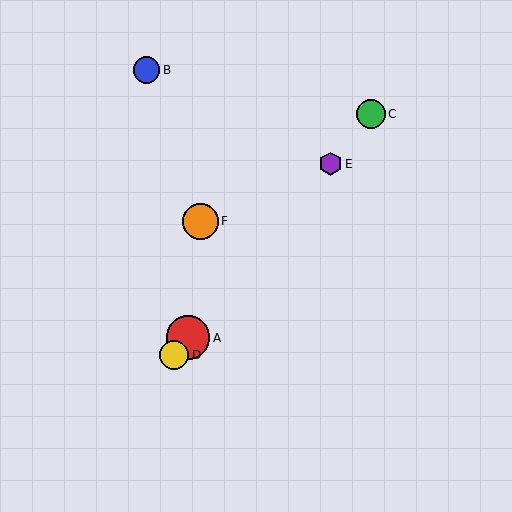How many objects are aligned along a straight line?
4 objects (A, C, D, E) are aligned along a straight line.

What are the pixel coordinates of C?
Object C is at (371, 114).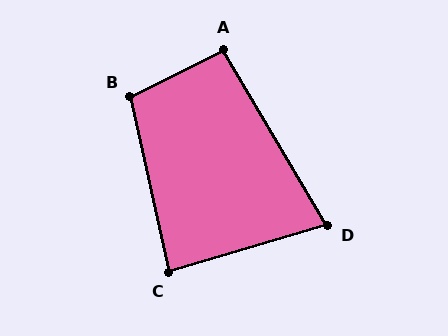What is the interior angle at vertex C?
Approximately 86 degrees (approximately right).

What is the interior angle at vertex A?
Approximately 94 degrees (approximately right).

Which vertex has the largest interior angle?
B, at approximately 104 degrees.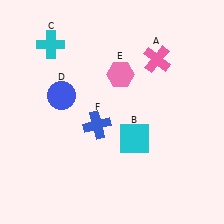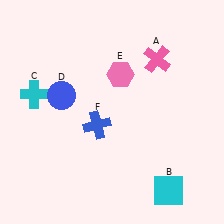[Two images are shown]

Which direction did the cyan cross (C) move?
The cyan cross (C) moved down.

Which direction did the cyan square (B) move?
The cyan square (B) moved down.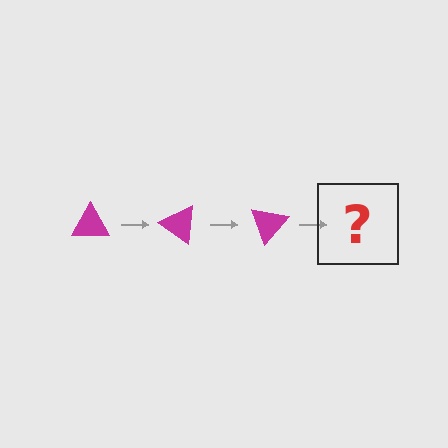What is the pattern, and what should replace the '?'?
The pattern is that the triangle rotates 35 degrees each step. The '?' should be a magenta triangle rotated 105 degrees.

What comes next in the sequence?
The next element should be a magenta triangle rotated 105 degrees.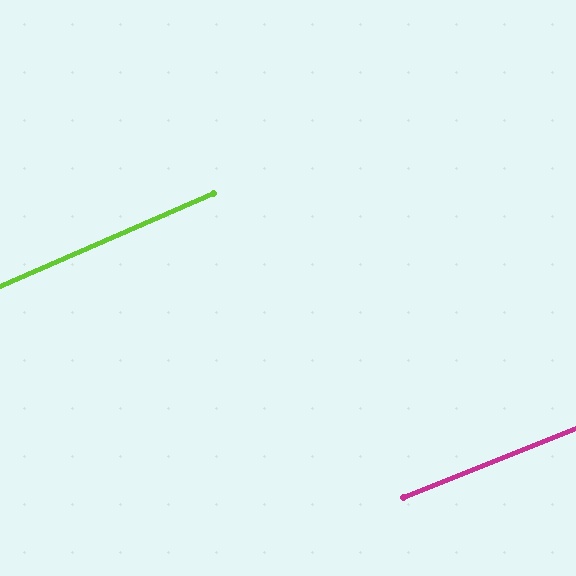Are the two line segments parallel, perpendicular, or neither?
Parallel — their directions differ by only 1.6°.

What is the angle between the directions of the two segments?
Approximately 2 degrees.